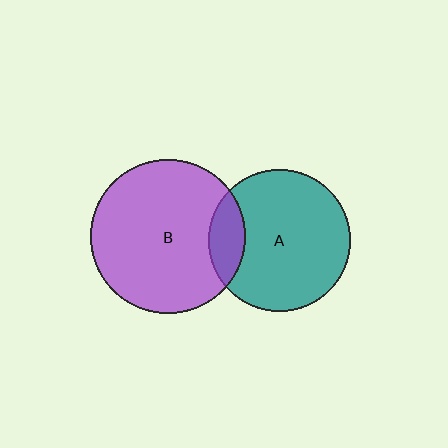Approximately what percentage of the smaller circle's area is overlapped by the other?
Approximately 15%.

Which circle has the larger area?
Circle B (purple).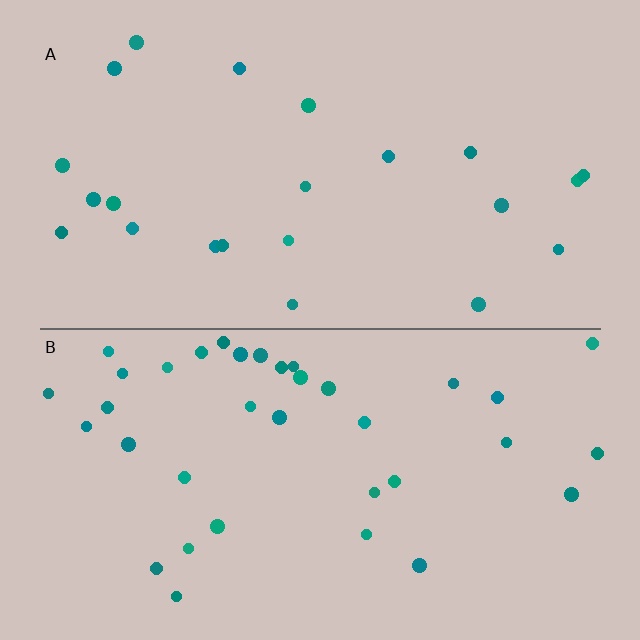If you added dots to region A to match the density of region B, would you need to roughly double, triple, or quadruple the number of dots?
Approximately double.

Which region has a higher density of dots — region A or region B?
B (the bottom).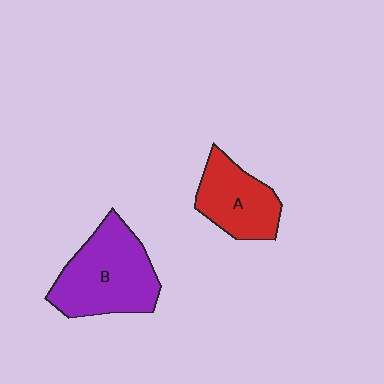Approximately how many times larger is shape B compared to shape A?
Approximately 1.5 times.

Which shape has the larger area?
Shape B (purple).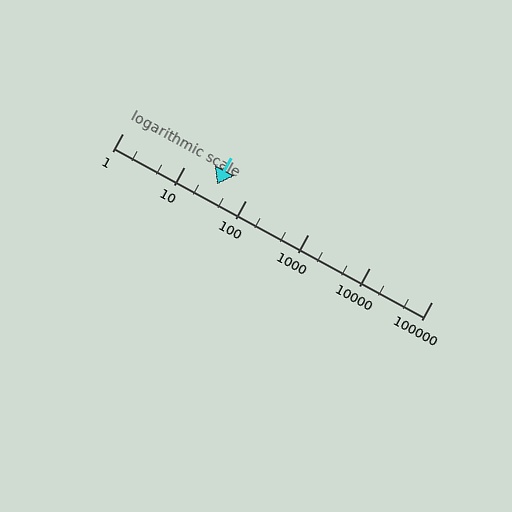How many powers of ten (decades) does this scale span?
The scale spans 5 decades, from 1 to 100000.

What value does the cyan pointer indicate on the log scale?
The pointer indicates approximately 34.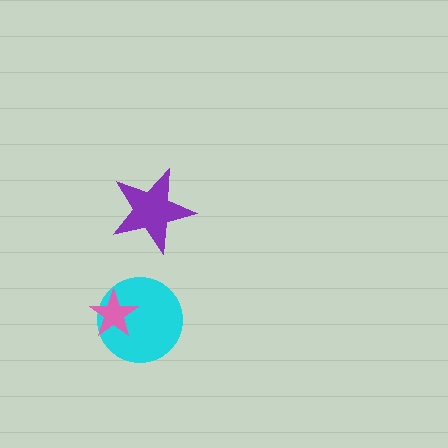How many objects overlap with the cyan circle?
1 object overlaps with the cyan circle.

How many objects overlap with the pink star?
1 object overlaps with the pink star.